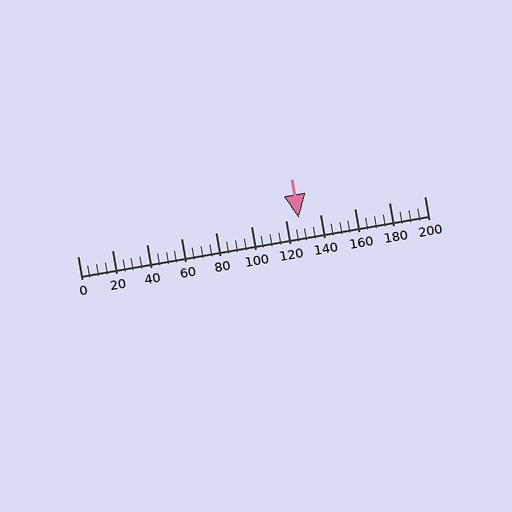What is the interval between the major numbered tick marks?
The major tick marks are spaced 20 units apart.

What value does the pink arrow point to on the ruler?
The pink arrow points to approximately 128.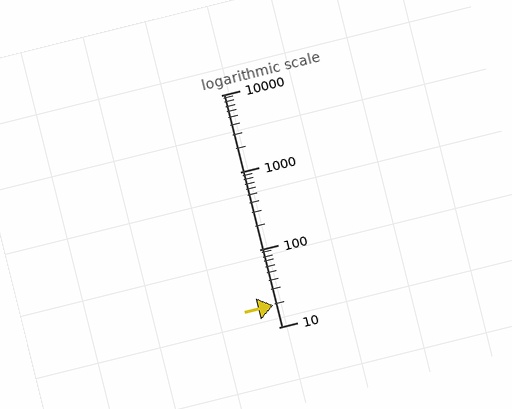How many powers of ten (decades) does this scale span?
The scale spans 3 decades, from 10 to 10000.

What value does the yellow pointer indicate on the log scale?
The pointer indicates approximately 19.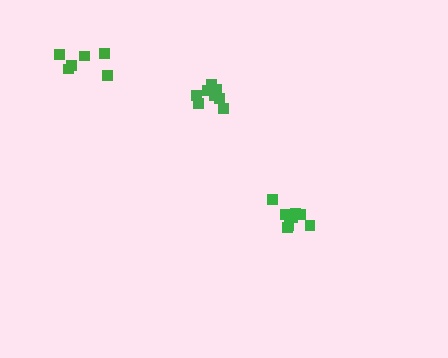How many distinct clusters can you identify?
There are 3 distinct clusters.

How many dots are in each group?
Group 1: 6 dots, Group 2: 8 dots, Group 3: 9 dots (23 total).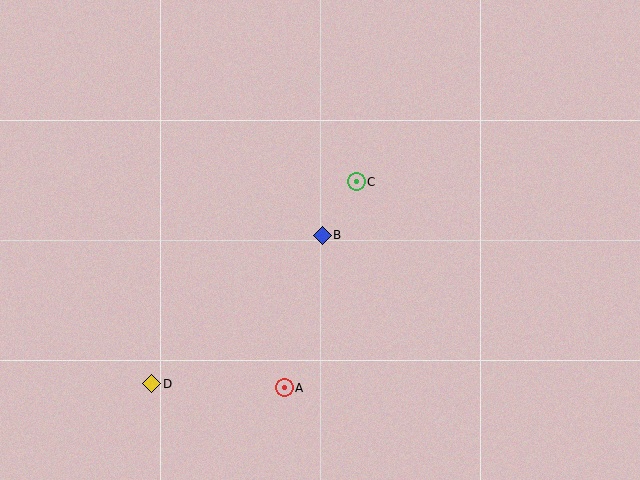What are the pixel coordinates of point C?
Point C is at (356, 182).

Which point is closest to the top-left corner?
Point B is closest to the top-left corner.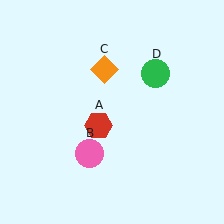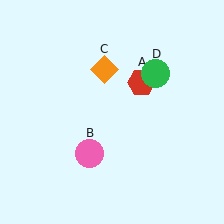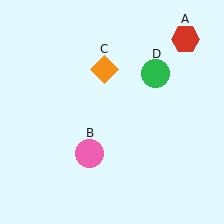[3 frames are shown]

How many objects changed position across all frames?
1 object changed position: red hexagon (object A).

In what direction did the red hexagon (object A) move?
The red hexagon (object A) moved up and to the right.